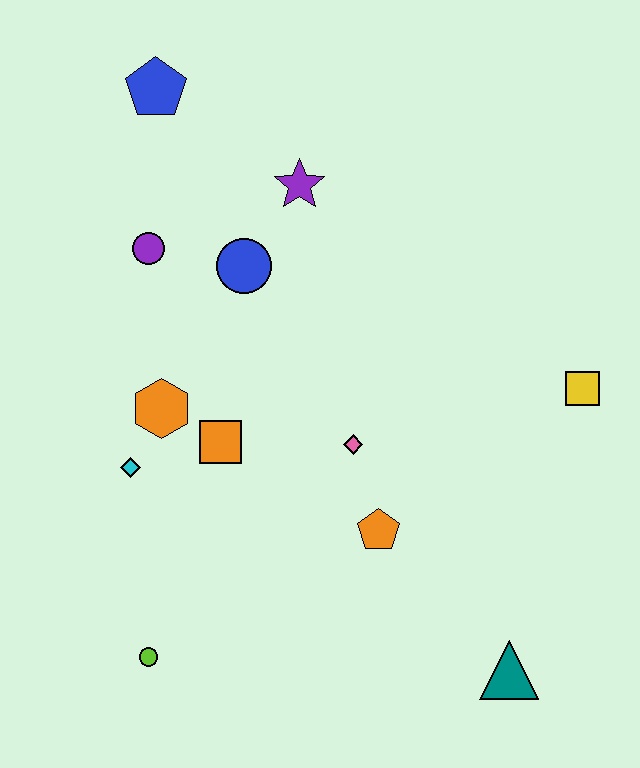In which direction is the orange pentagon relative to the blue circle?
The orange pentagon is below the blue circle.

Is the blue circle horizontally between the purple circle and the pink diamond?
Yes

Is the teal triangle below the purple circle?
Yes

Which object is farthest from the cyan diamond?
The yellow square is farthest from the cyan diamond.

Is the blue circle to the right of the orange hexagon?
Yes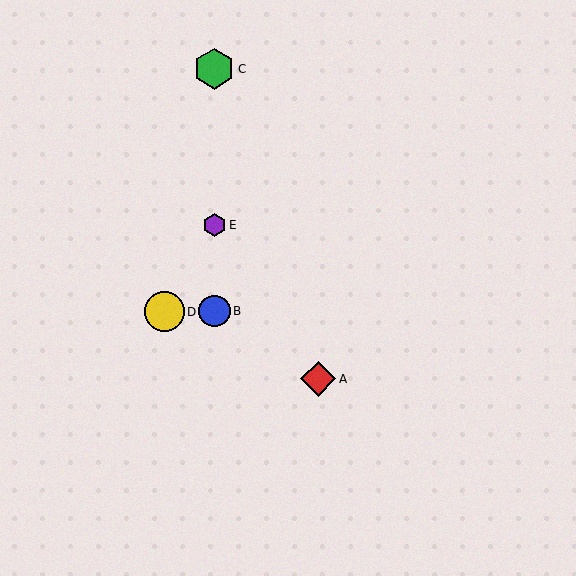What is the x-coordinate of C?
Object C is at x≈214.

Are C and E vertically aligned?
Yes, both are at x≈214.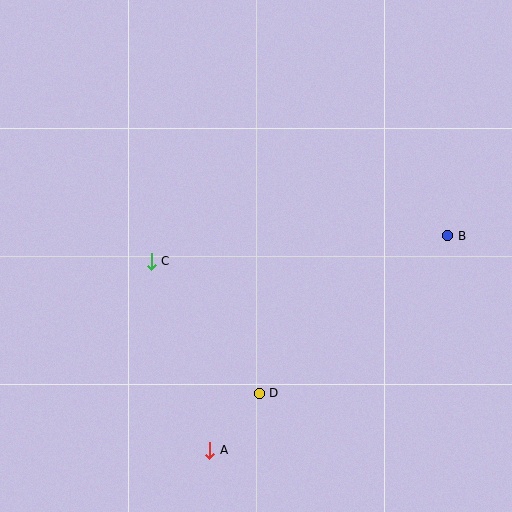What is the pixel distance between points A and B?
The distance between A and B is 320 pixels.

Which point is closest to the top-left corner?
Point C is closest to the top-left corner.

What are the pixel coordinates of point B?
Point B is at (448, 236).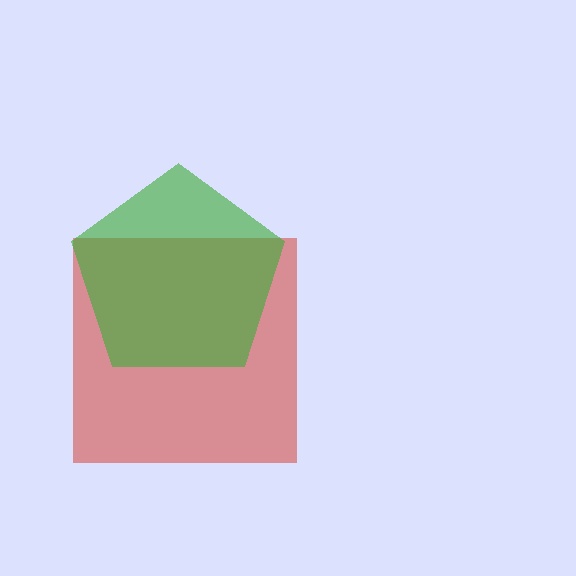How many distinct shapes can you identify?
There are 2 distinct shapes: a red square, a green pentagon.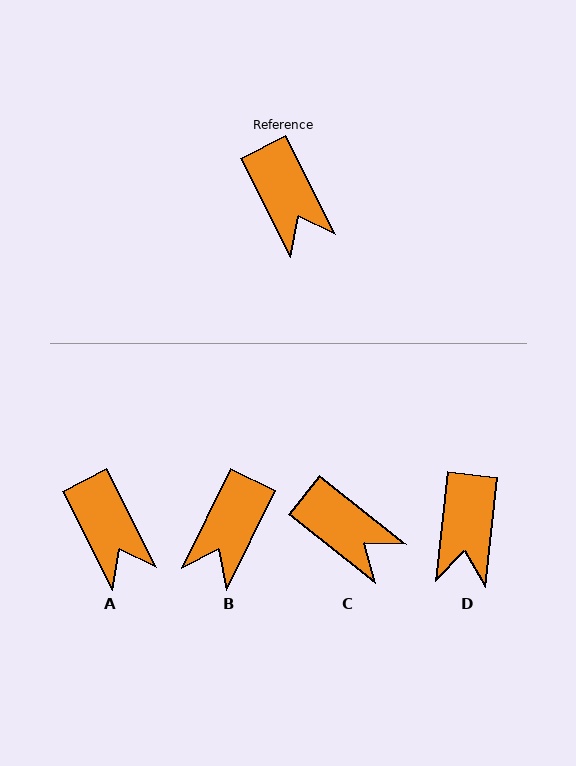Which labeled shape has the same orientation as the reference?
A.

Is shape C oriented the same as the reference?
No, it is off by about 25 degrees.